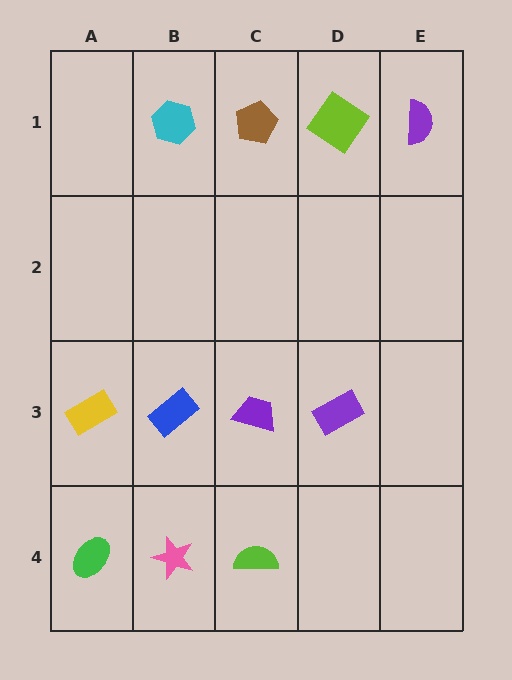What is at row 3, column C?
A purple trapezoid.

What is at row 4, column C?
A lime semicircle.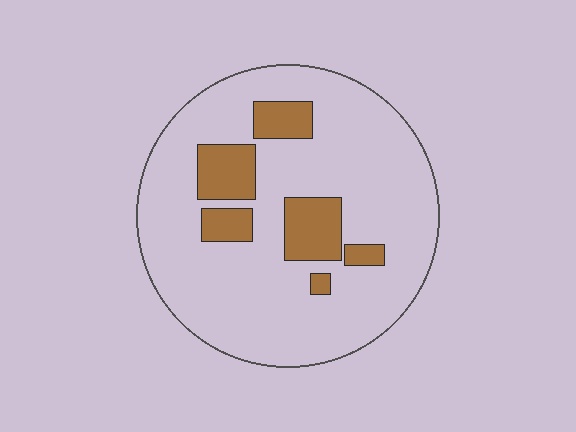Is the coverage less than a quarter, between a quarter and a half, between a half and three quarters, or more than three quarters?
Less than a quarter.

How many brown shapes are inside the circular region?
6.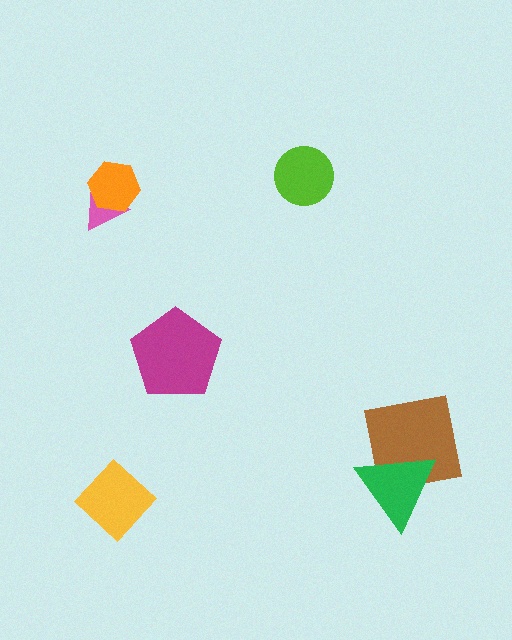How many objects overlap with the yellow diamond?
0 objects overlap with the yellow diamond.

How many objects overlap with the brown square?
1 object overlaps with the brown square.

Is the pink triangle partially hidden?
Yes, it is partially covered by another shape.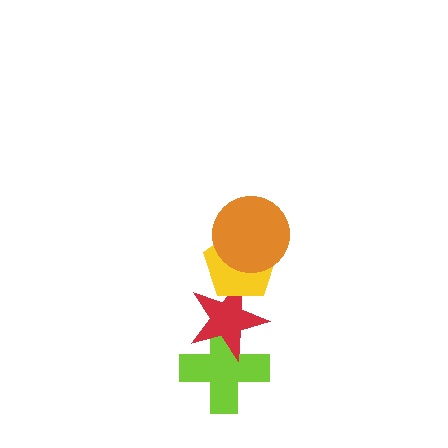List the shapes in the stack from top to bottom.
From top to bottom: the orange circle, the yellow pentagon, the red star, the lime cross.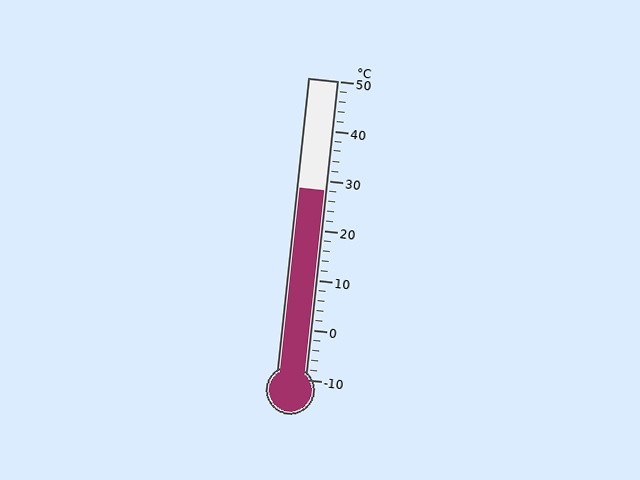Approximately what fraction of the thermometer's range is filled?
The thermometer is filled to approximately 65% of its range.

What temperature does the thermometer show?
The thermometer shows approximately 28°C.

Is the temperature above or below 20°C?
The temperature is above 20°C.